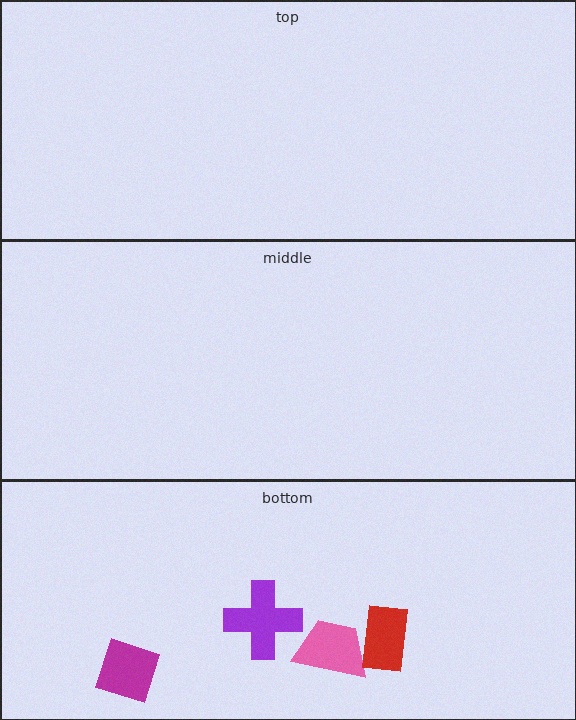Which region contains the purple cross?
The bottom region.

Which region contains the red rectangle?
The bottom region.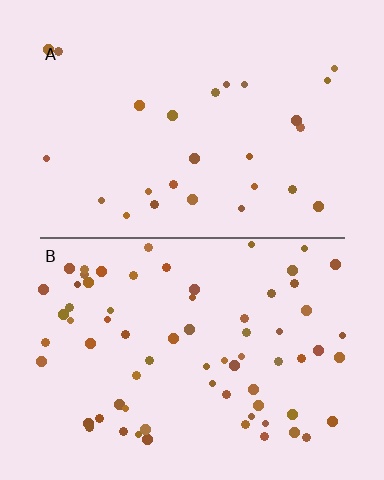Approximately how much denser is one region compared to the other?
Approximately 2.6× — region B over region A.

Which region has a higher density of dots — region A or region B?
B (the bottom).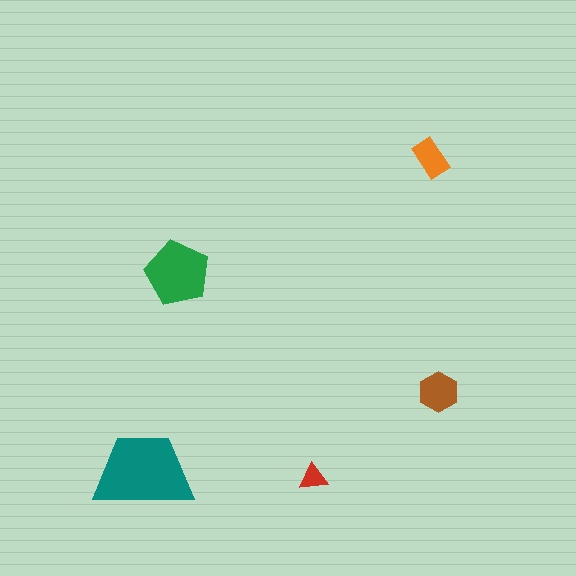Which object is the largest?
The teal trapezoid.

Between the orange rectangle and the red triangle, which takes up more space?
The orange rectangle.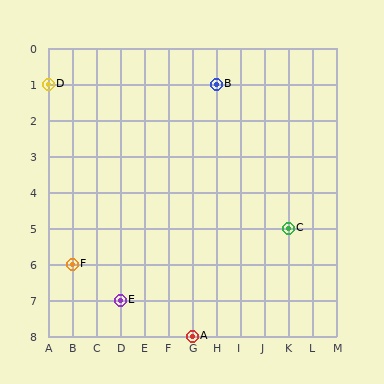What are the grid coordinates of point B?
Point B is at grid coordinates (H, 1).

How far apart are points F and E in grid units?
Points F and E are 2 columns and 1 row apart (about 2.2 grid units diagonally).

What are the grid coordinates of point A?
Point A is at grid coordinates (G, 8).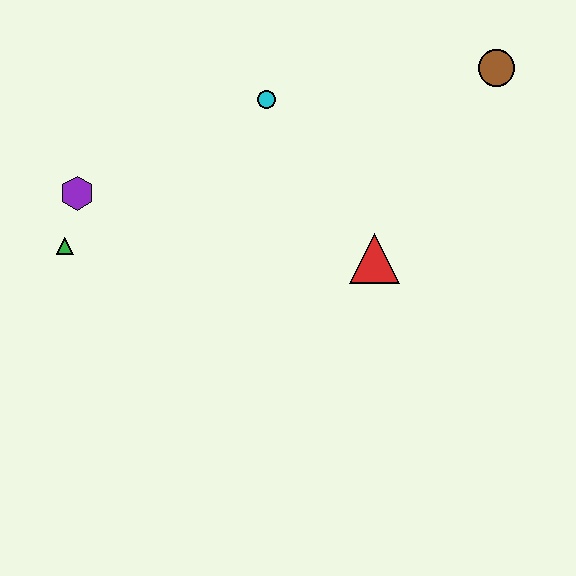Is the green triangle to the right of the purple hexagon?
No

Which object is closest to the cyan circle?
The red triangle is closest to the cyan circle.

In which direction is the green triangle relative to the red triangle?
The green triangle is to the left of the red triangle.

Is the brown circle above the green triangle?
Yes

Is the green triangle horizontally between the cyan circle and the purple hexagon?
No